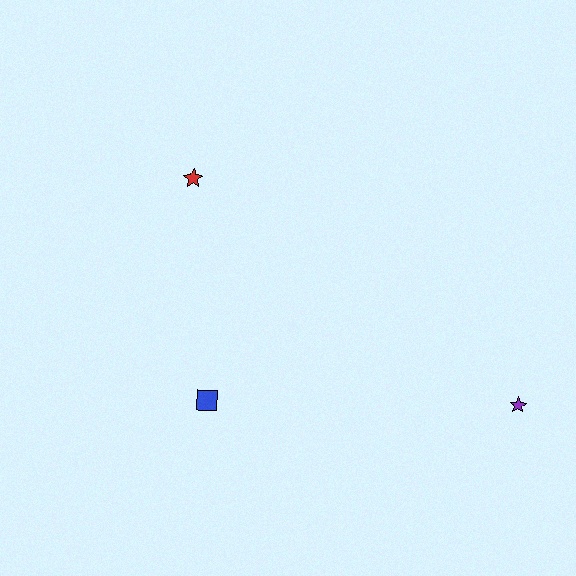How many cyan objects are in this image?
There are no cyan objects.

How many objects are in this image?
There are 3 objects.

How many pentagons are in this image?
There are no pentagons.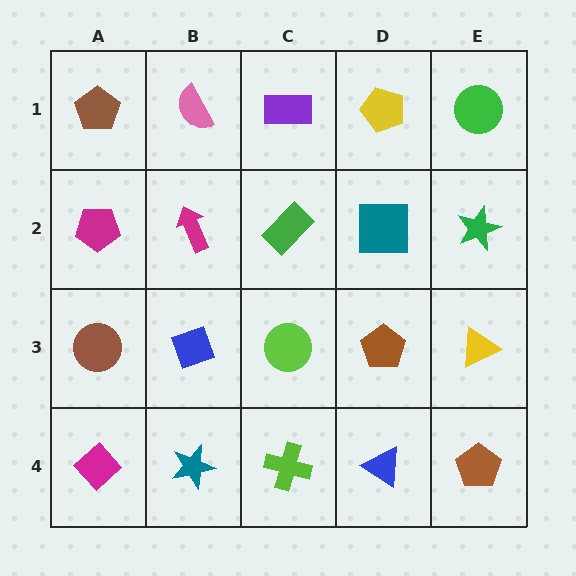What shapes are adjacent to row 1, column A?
A magenta pentagon (row 2, column A), a pink semicircle (row 1, column B).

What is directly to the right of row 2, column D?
A green star.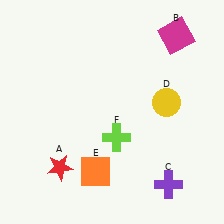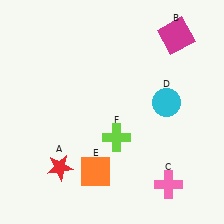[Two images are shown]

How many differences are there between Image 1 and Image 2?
There are 2 differences between the two images.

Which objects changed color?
C changed from purple to pink. D changed from yellow to cyan.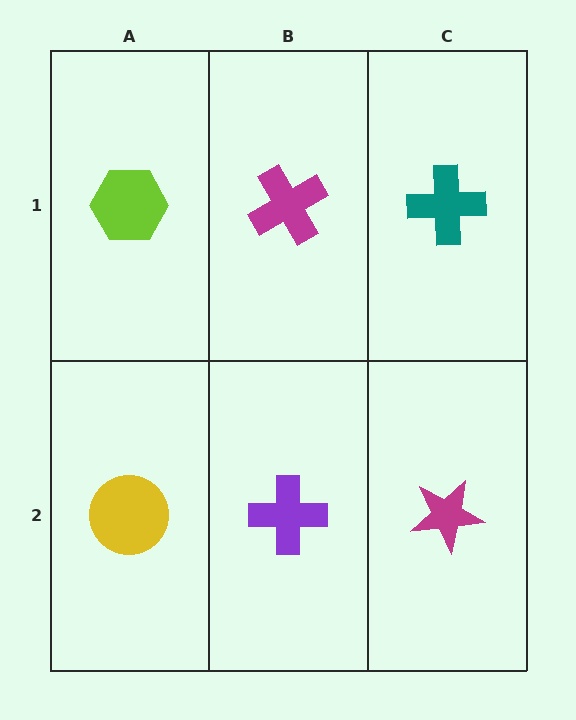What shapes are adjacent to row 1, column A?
A yellow circle (row 2, column A), a magenta cross (row 1, column B).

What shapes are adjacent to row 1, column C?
A magenta star (row 2, column C), a magenta cross (row 1, column B).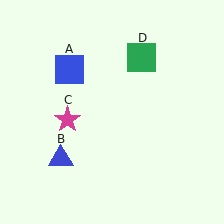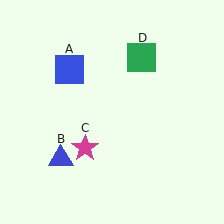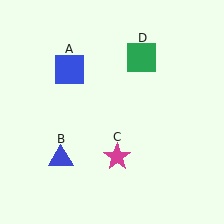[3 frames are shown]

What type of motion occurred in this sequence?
The magenta star (object C) rotated counterclockwise around the center of the scene.